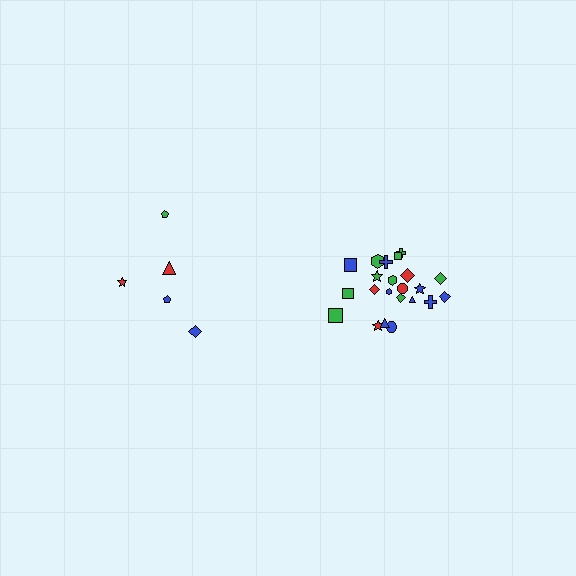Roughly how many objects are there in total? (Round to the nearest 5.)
Roughly 25 objects in total.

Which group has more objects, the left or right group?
The right group.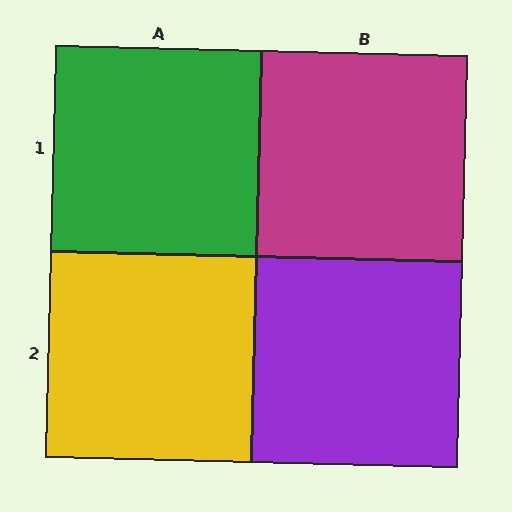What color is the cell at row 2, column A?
Yellow.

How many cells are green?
1 cell is green.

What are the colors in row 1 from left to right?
Green, magenta.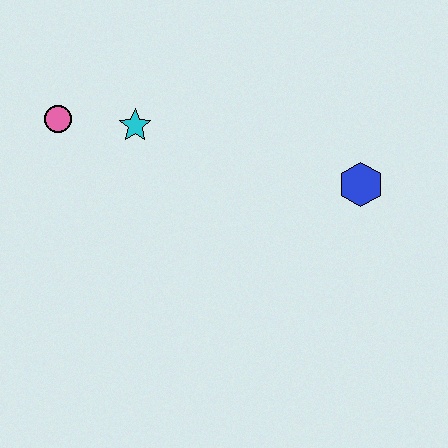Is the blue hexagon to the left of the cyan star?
No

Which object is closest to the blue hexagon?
The cyan star is closest to the blue hexagon.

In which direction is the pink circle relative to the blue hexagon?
The pink circle is to the left of the blue hexagon.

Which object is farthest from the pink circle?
The blue hexagon is farthest from the pink circle.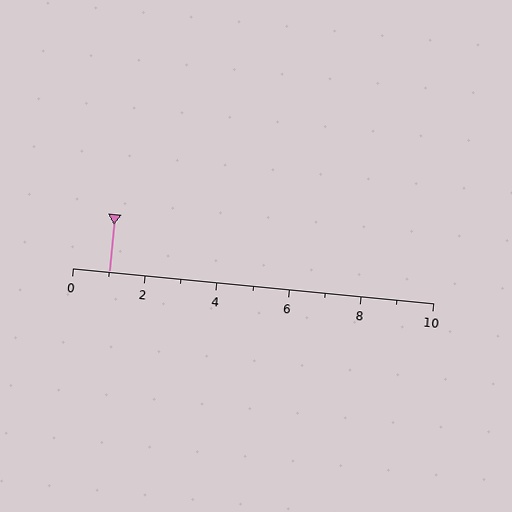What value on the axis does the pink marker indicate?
The marker indicates approximately 1.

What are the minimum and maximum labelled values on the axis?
The axis runs from 0 to 10.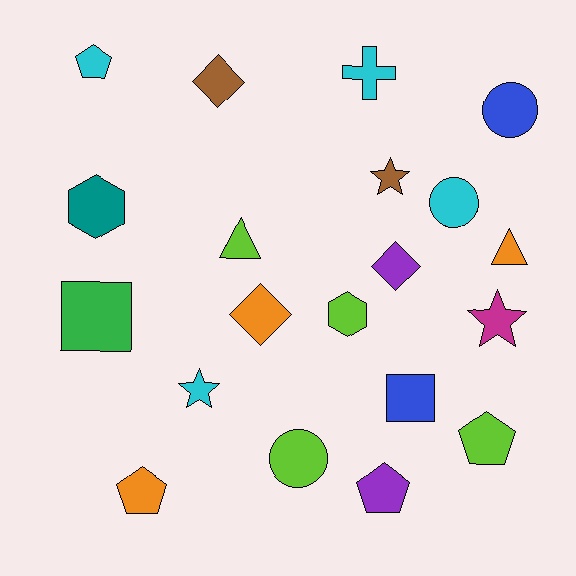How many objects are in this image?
There are 20 objects.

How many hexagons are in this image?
There are 2 hexagons.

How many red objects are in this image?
There are no red objects.